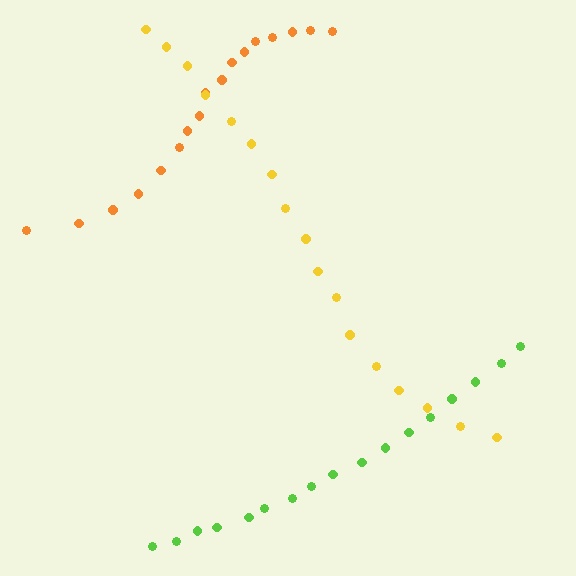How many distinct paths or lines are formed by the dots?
There are 3 distinct paths.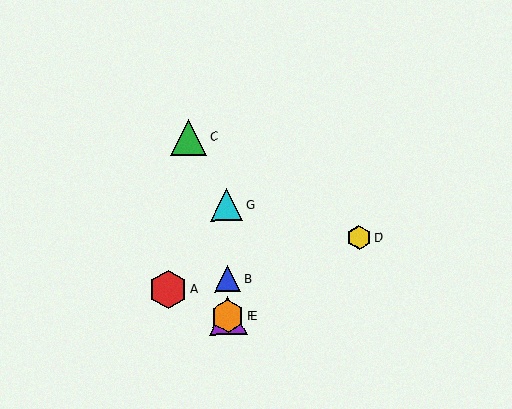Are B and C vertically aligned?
No, B is at x≈227 and C is at x≈189.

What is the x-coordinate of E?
Object E is at x≈228.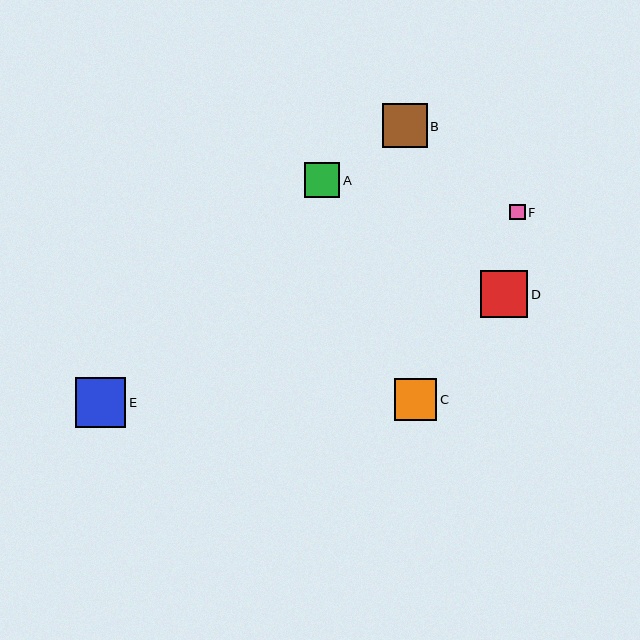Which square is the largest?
Square E is the largest with a size of approximately 50 pixels.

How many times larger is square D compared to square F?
Square D is approximately 3.1 times the size of square F.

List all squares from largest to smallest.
From largest to smallest: E, D, B, C, A, F.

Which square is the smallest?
Square F is the smallest with a size of approximately 15 pixels.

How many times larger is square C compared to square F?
Square C is approximately 2.8 times the size of square F.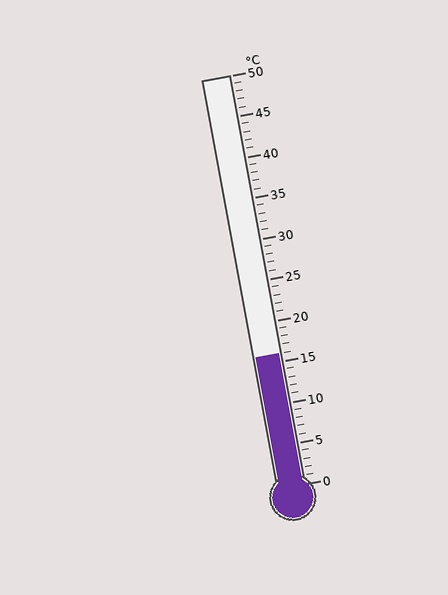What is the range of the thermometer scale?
The thermometer scale ranges from 0°C to 50°C.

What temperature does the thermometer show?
The thermometer shows approximately 16°C.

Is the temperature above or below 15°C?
The temperature is above 15°C.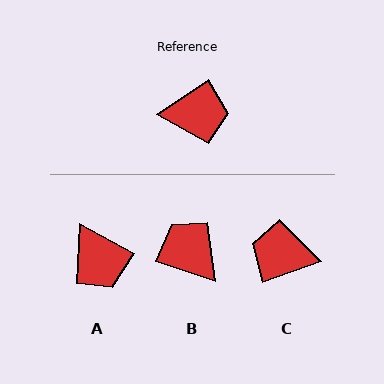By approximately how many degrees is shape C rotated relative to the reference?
Approximately 165 degrees counter-clockwise.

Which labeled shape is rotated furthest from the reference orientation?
C, about 165 degrees away.